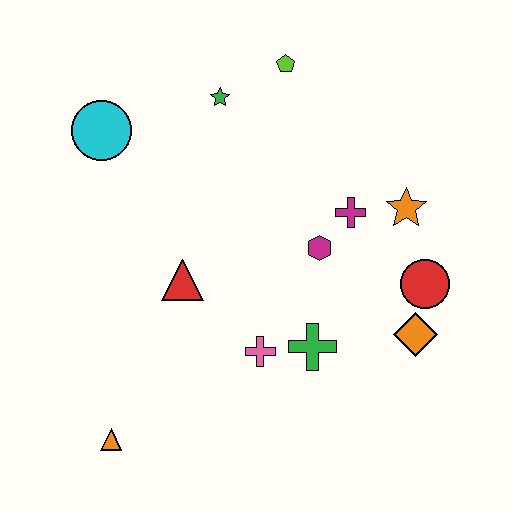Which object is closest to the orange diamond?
The red circle is closest to the orange diamond.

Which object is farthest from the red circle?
The cyan circle is farthest from the red circle.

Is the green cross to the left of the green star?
No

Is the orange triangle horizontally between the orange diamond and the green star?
No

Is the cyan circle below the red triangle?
No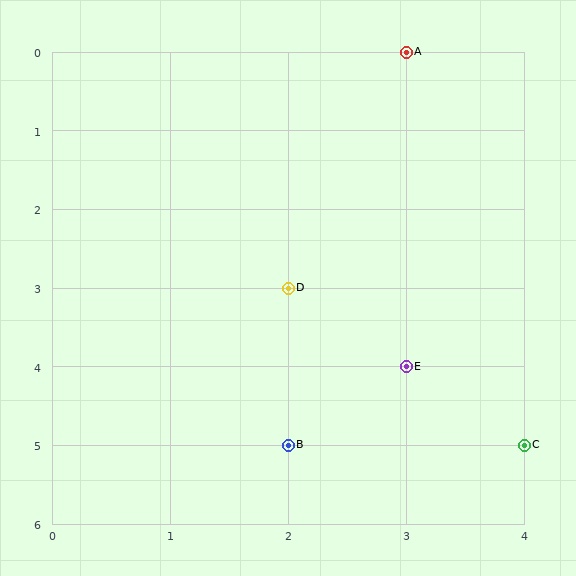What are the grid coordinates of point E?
Point E is at grid coordinates (3, 4).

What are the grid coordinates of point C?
Point C is at grid coordinates (4, 5).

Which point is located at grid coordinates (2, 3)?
Point D is at (2, 3).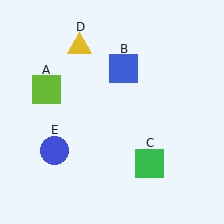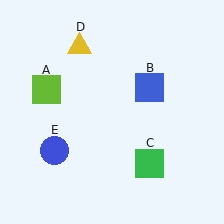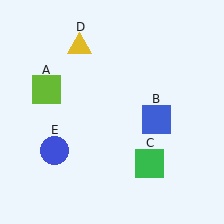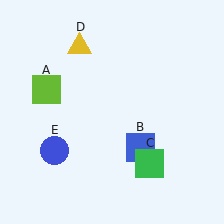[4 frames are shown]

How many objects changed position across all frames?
1 object changed position: blue square (object B).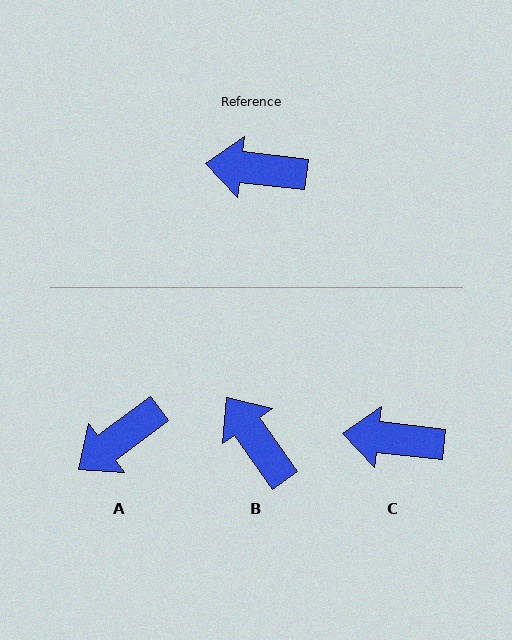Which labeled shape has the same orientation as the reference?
C.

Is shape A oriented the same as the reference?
No, it is off by about 43 degrees.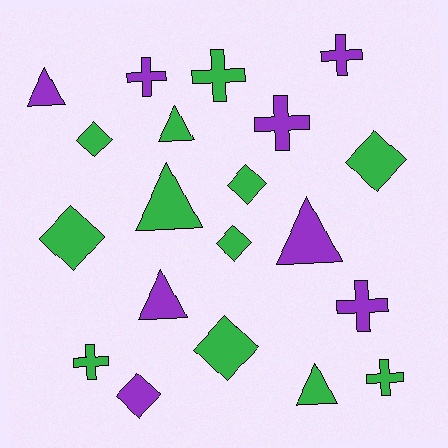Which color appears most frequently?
Green, with 12 objects.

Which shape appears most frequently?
Diamond, with 7 objects.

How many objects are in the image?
There are 20 objects.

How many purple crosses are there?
There are 4 purple crosses.